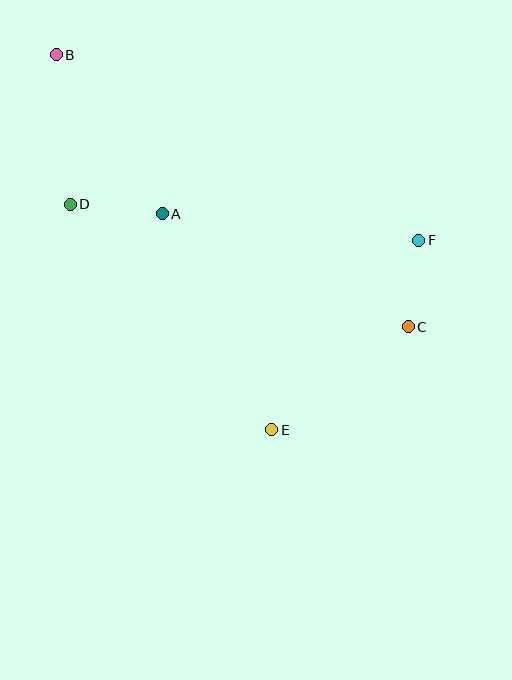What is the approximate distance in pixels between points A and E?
The distance between A and E is approximately 242 pixels.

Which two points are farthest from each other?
Points B and C are farthest from each other.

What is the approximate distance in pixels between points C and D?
The distance between C and D is approximately 360 pixels.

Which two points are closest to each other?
Points C and F are closest to each other.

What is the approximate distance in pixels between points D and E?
The distance between D and E is approximately 303 pixels.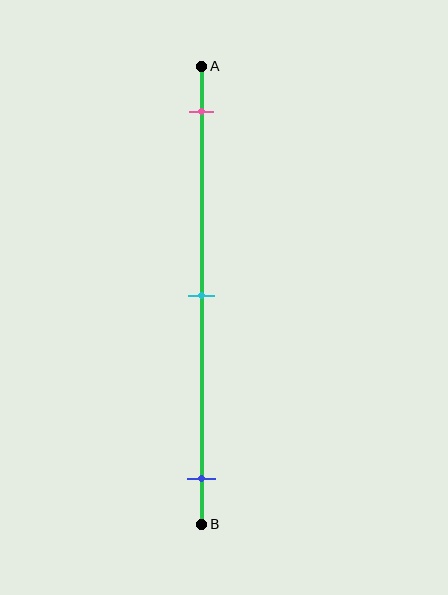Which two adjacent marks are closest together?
The pink and cyan marks are the closest adjacent pair.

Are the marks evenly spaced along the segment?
Yes, the marks are approximately evenly spaced.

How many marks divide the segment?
There are 3 marks dividing the segment.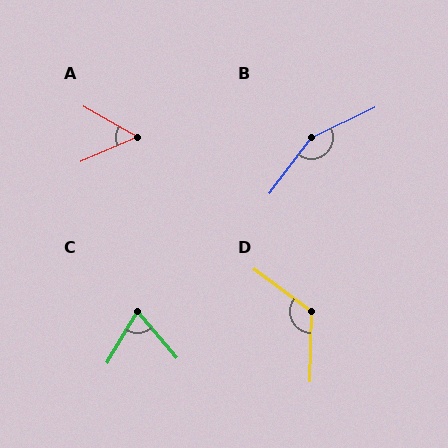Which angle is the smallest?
A, at approximately 53 degrees.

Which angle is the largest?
B, at approximately 153 degrees.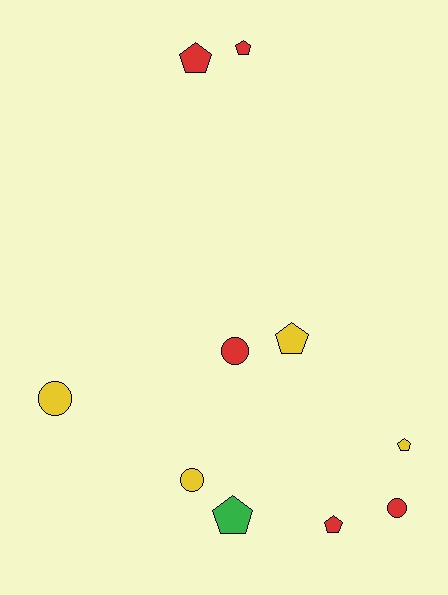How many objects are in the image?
There are 10 objects.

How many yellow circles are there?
There are 2 yellow circles.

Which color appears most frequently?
Red, with 5 objects.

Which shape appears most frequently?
Pentagon, with 6 objects.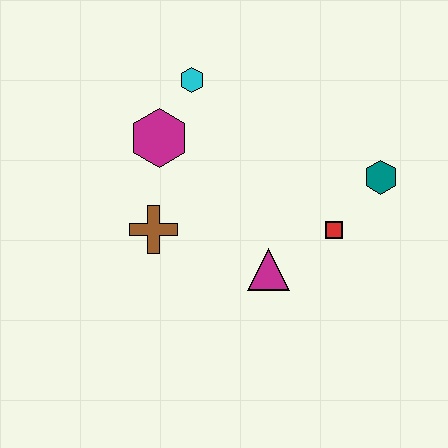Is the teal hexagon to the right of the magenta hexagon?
Yes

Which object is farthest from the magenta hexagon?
The teal hexagon is farthest from the magenta hexagon.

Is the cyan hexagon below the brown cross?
No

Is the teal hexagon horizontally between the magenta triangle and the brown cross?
No